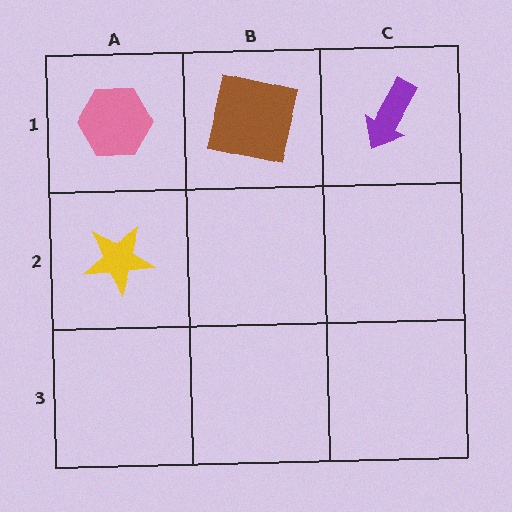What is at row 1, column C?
A purple arrow.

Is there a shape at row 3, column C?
No, that cell is empty.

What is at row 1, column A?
A pink hexagon.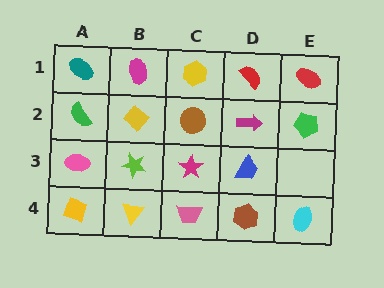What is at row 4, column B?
A yellow triangle.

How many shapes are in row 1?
5 shapes.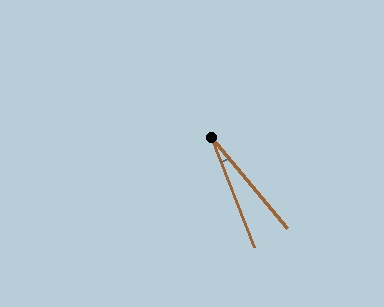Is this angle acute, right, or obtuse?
It is acute.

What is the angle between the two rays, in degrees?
Approximately 19 degrees.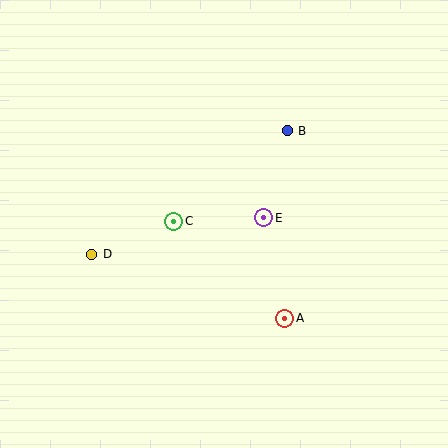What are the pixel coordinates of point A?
Point A is at (285, 318).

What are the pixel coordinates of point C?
Point C is at (174, 221).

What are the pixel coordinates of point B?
Point B is at (287, 131).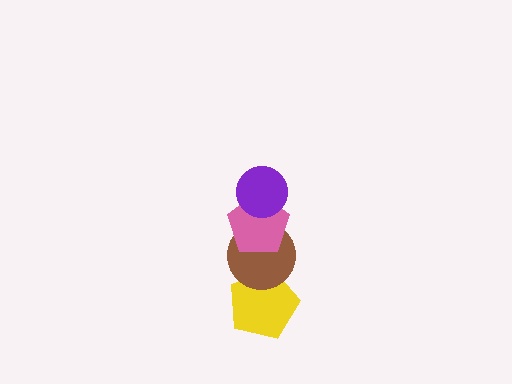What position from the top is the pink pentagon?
The pink pentagon is 2nd from the top.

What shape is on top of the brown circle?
The pink pentagon is on top of the brown circle.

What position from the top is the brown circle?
The brown circle is 3rd from the top.